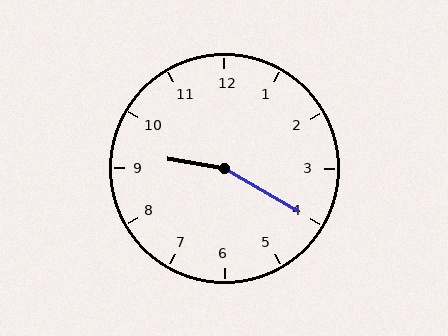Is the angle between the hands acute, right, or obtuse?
It is obtuse.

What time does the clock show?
9:20.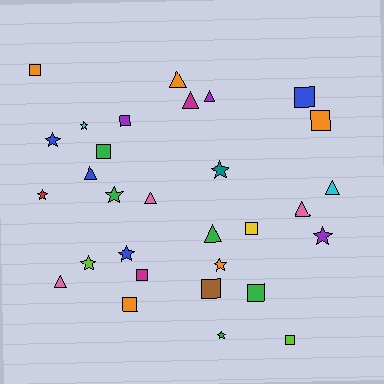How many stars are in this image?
There are 10 stars.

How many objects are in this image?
There are 30 objects.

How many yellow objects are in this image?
There is 1 yellow object.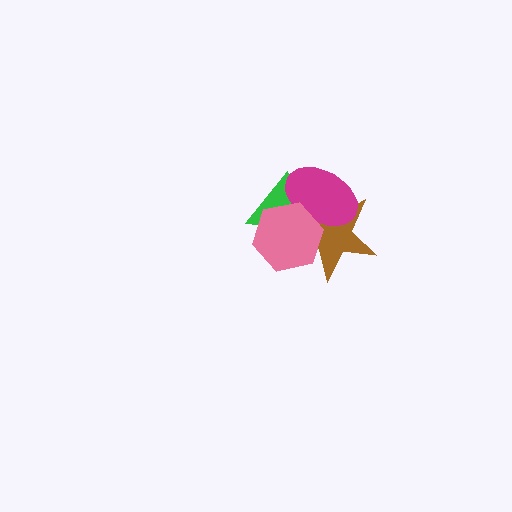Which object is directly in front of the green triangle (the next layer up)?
The brown star is directly in front of the green triangle.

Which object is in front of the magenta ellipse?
The pink hexagon is in front of the magenta ellipse.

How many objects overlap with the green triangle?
3 objects overlap with the green triangle.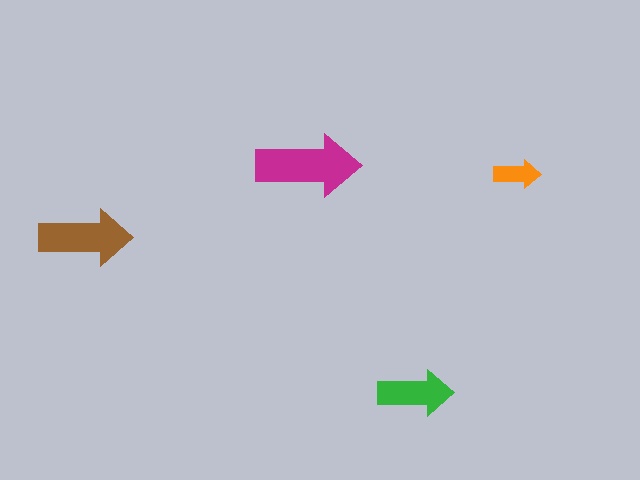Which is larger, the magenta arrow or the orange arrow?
The magenta one.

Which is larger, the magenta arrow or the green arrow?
The magenta one.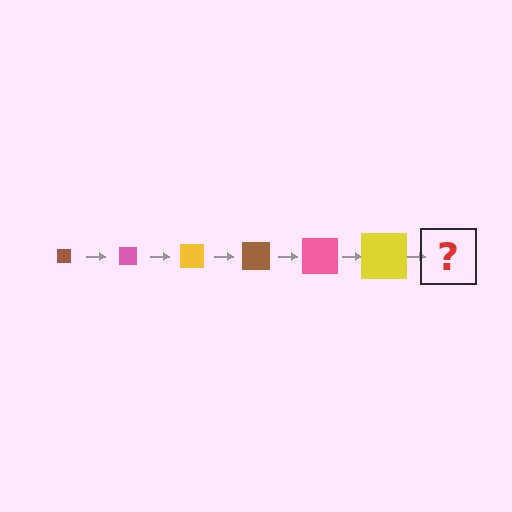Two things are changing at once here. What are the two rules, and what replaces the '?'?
The two rules are that the square grows larger each step and the color cycles through brown, pink, and yellow. The '?' should be a brown square, larger than the previous one.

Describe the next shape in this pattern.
It should be a brown square, larger than the previous one.